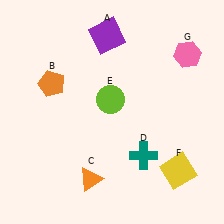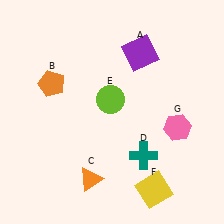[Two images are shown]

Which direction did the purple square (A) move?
The purple square (A) moved right.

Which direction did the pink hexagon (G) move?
The pink hexagon (G) moved down.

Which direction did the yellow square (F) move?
The yellow square (F) moved left.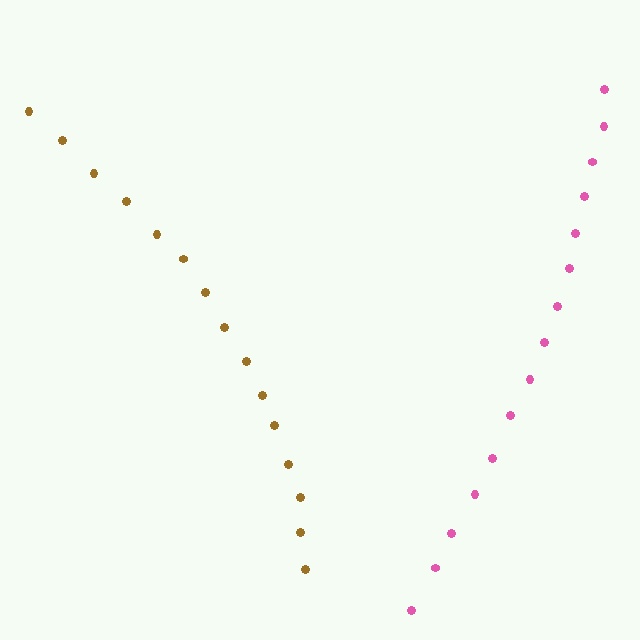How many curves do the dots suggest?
There are 2 distinct paths.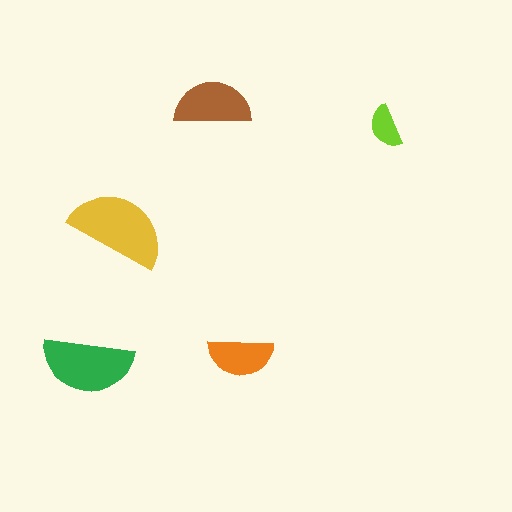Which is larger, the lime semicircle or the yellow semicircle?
The yellow one.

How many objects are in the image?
There are 5 objects in the image.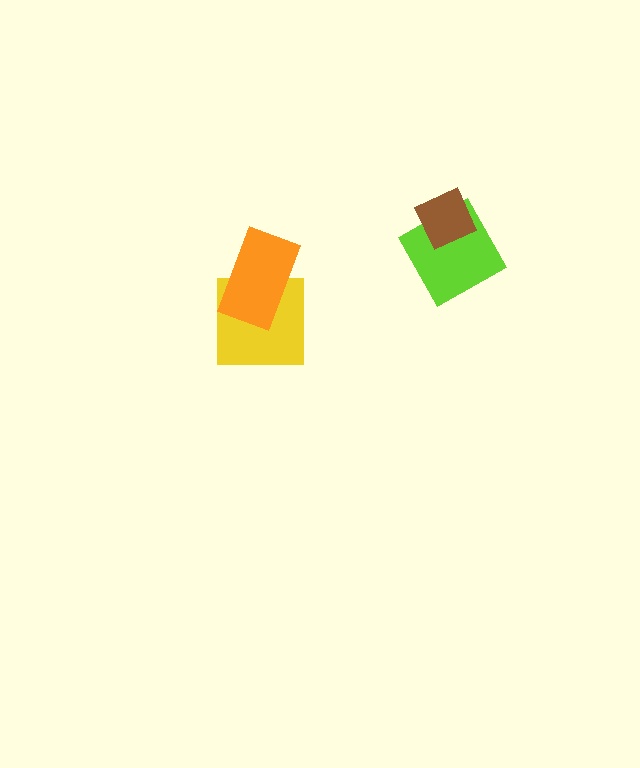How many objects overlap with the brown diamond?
1 object overlaps with the brown diamond.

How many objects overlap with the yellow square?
1 object overlaps with the yellow square.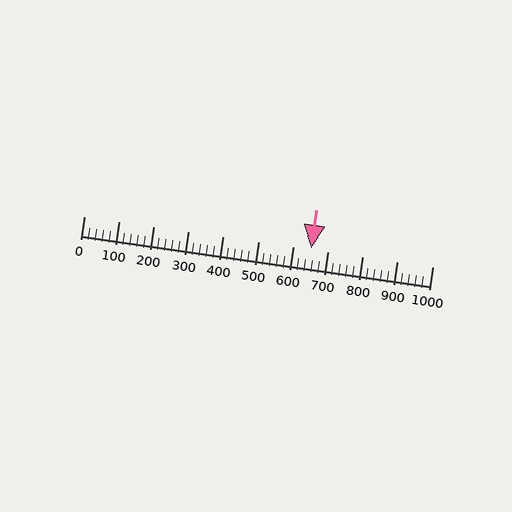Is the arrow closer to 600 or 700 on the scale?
The arrow is closer to 700.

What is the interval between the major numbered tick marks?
The major tick marks are spaced 100 units apart.